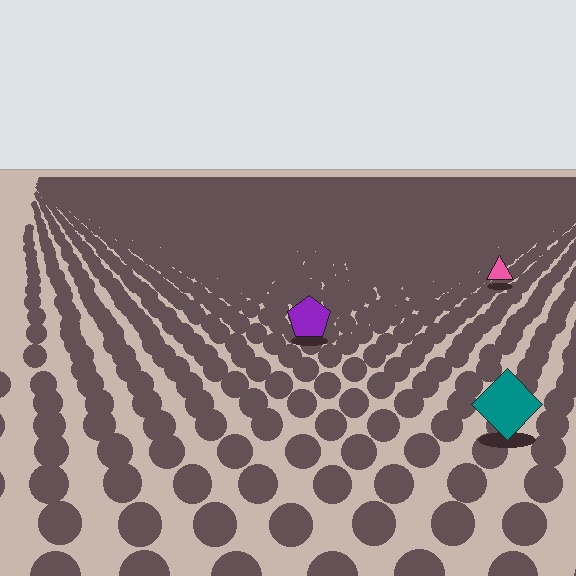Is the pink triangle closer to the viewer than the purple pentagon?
No. The purple pentagon is closer — you can tell from the texture gradient: the ground texture is coarser near it.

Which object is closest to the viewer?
The teal diamond is closest. The texture marks near it are larger and more spread out.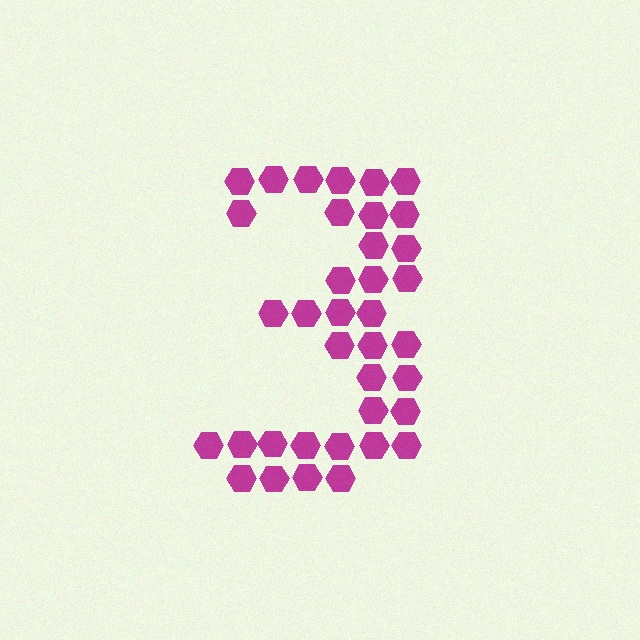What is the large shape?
The large shape is the digit 3.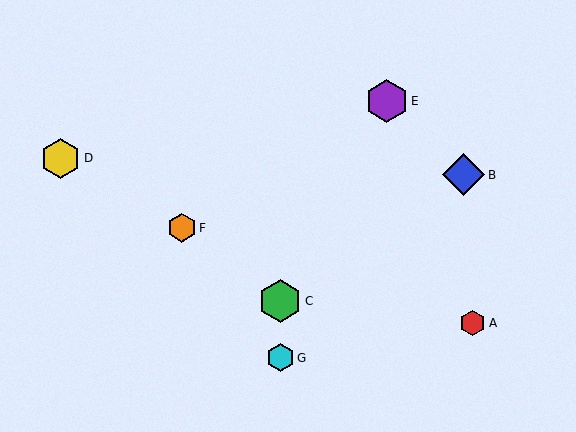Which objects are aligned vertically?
Objects C, G are aligned vertically.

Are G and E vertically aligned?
No, G is at x≈280 and E is at x≈387.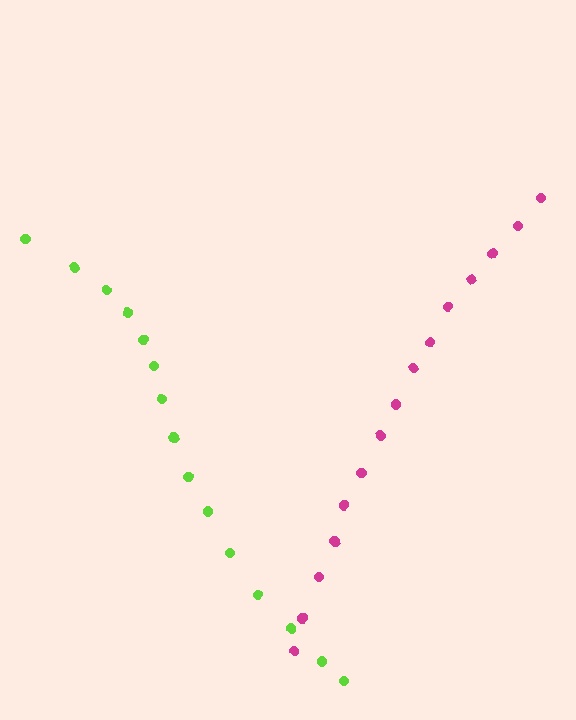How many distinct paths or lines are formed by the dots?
There are 2 distinct paths.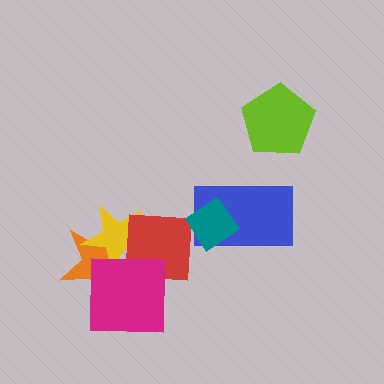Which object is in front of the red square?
The magenta square is in front of the red square.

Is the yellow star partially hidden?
Yes, it is partially covered by another shape.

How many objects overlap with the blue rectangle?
1 object overlaps with the blue rectangle.